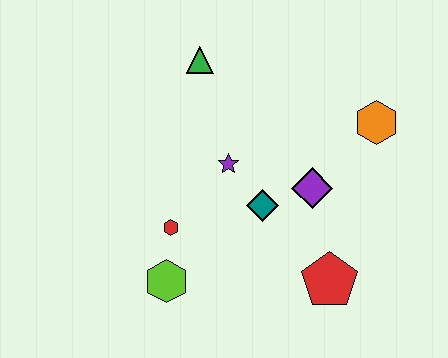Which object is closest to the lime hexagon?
The red hexagon is closest to the lime hexagon.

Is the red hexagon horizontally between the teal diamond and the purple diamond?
No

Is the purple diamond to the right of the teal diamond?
Yes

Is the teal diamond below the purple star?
Yes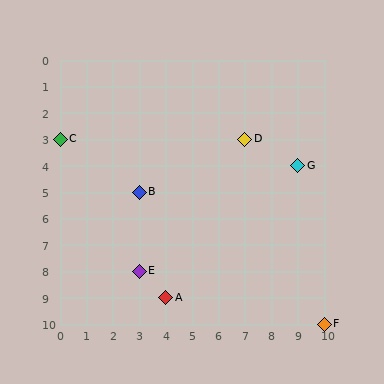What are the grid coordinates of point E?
Point E is at grid coordinates (3, 8).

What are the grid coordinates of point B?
Point B is at grid coordinates (3, 5).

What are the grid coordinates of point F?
Point F is at grid coordinates (10, 10).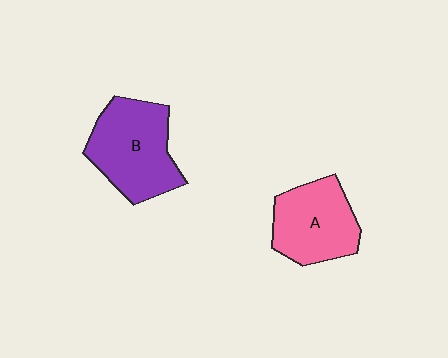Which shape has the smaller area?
Shape A (pink).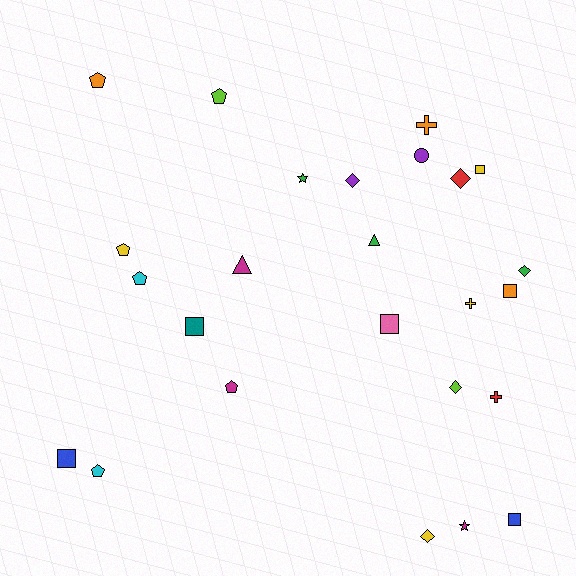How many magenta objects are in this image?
There are 3 magenta objects.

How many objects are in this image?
There are 25 objects.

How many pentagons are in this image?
There are 6 pentagons.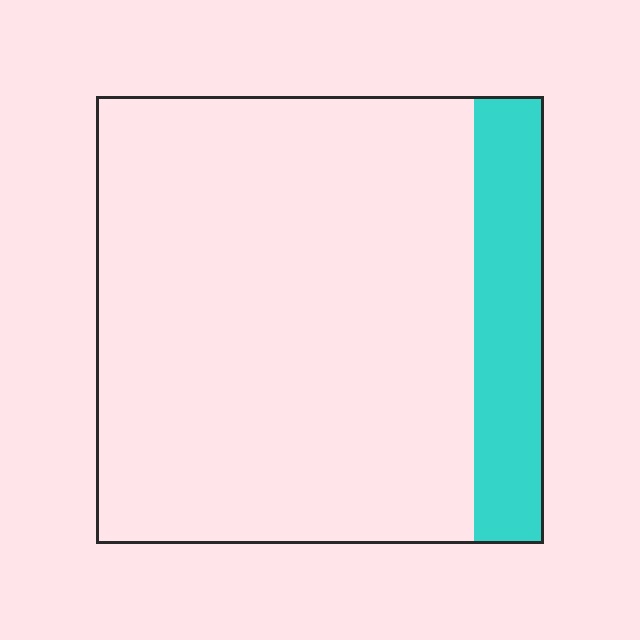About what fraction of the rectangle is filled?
About one sixth (1/6).